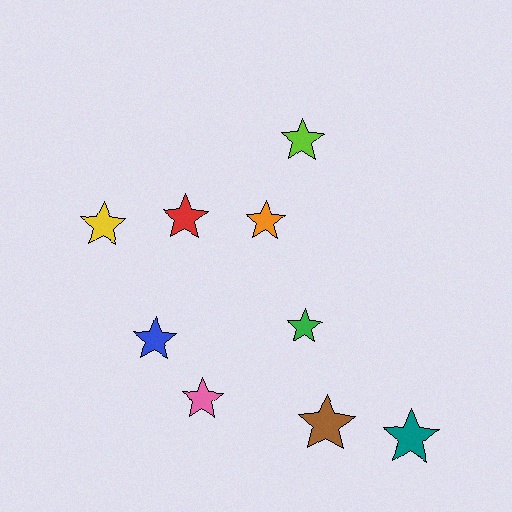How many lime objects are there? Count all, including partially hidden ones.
There is 1 lime object.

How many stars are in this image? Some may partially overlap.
There are 9 stars.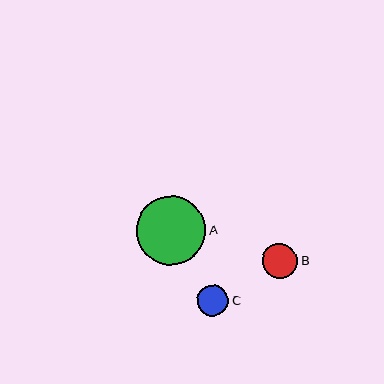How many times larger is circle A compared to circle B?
Circle A is approximately 2.0 times the size of circle B.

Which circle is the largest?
Circle A is the largest with a size of approximately 69 pixels.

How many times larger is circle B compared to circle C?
Circle B is approximately 1.1 times the size of circle C.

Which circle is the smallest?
Circle C is the smallest with a size of approximately 31 pixels.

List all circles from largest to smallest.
From largest to smallest: A, B, C.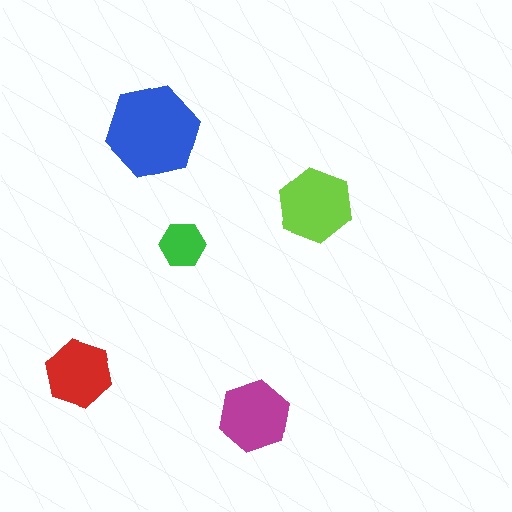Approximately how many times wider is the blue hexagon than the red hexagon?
About 1.5 times wider.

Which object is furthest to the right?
The lime hexagon is rightmost.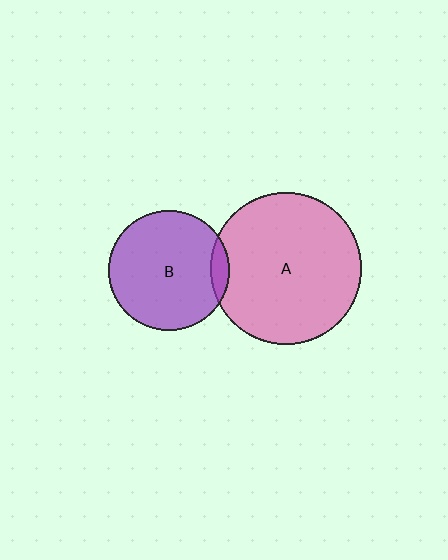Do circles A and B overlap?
Yes.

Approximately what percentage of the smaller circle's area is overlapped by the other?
Approximately 10%.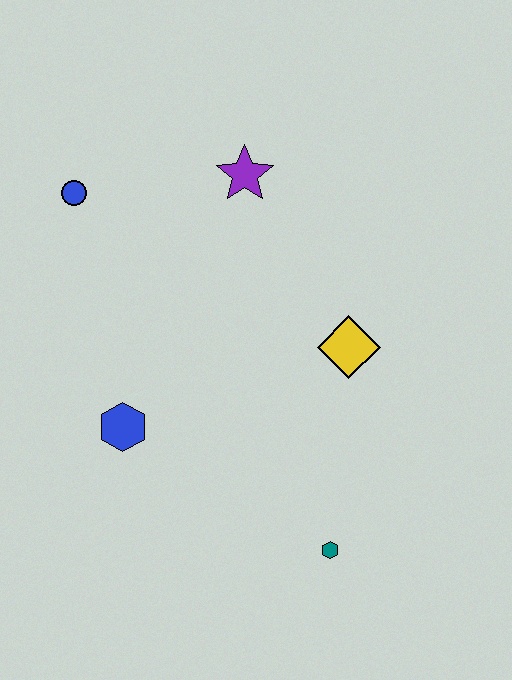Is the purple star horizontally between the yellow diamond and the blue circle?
Yes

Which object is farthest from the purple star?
The teal hexagon is farthest from the purple star.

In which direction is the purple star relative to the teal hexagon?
The purple star is above the teal hexagon.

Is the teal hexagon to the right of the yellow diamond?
No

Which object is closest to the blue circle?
The purple star is closest to the blue circle.